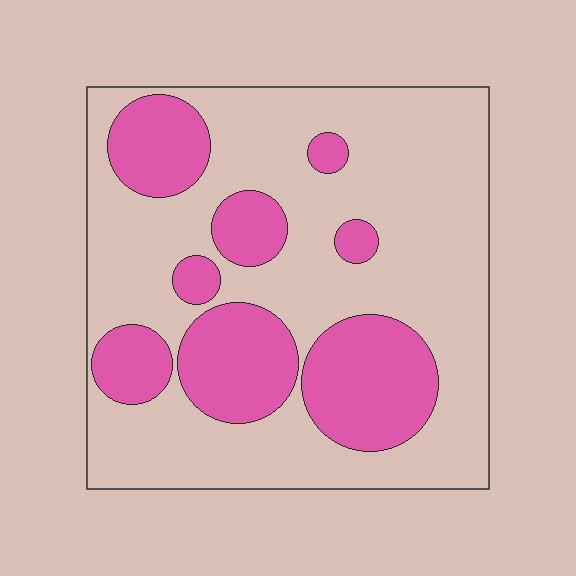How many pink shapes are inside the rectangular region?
8.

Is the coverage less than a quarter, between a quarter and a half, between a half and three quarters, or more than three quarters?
Between a quarter and a half.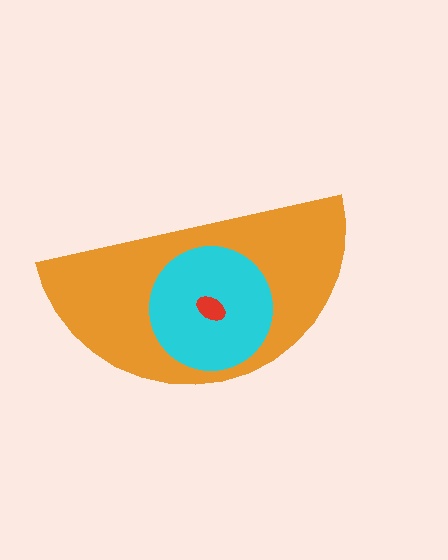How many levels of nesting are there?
3.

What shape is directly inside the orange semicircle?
The cyan circle.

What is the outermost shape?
The orange semicircle.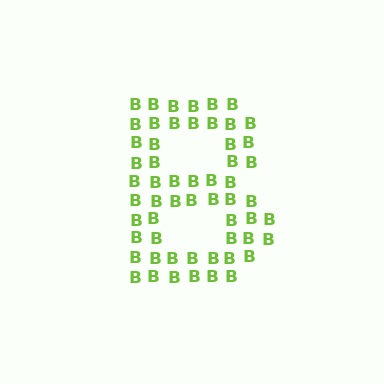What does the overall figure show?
The overall figure shows the letter B.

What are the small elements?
The small elements are letter B's.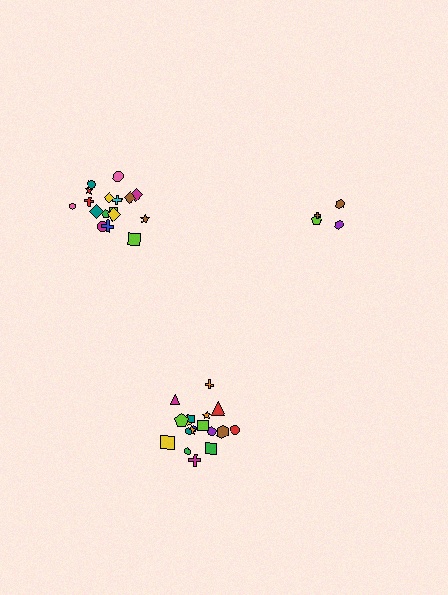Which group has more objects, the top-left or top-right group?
The top-left group.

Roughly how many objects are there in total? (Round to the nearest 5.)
Roughly 40 objects in total.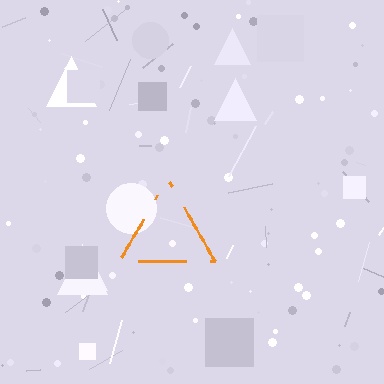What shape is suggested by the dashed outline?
The dashed outline suggests a triangle.